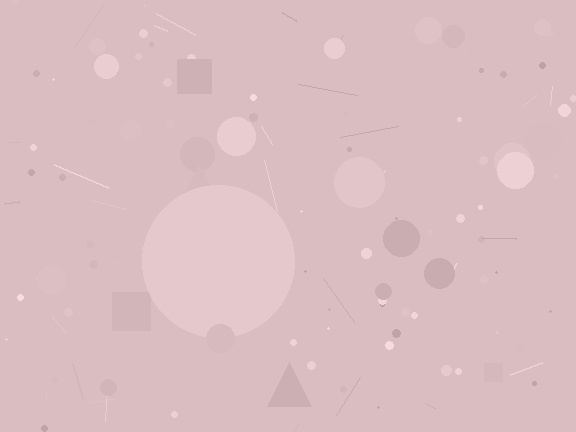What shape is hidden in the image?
A circle is hidden in the image.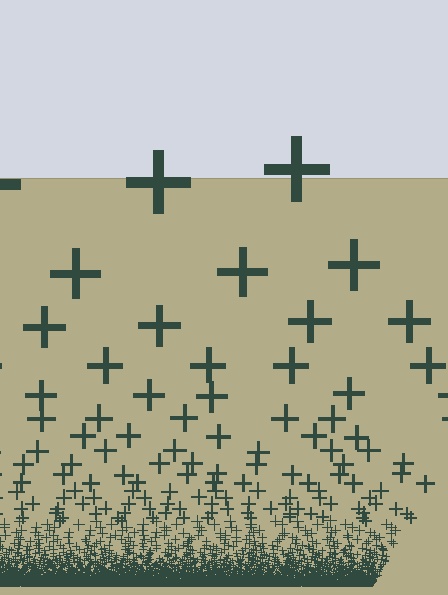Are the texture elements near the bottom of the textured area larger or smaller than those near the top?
Smaller. The gradient is inverted — elements near the bottom are smaller and denser.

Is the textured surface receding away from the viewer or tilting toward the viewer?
The surface appears to tilt toward the viewer. Texture elements get larger and sparser toward the top.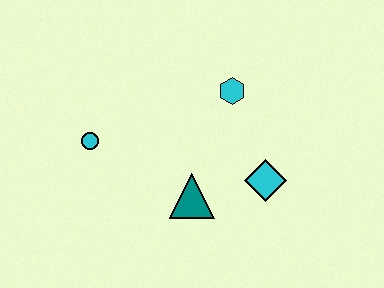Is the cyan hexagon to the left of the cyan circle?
No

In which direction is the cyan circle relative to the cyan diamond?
The cyan circle is to the left of the cyan diamond.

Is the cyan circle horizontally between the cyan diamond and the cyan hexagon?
No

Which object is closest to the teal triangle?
The cyan diamond is closest to the teal triangle.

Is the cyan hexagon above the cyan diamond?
Yes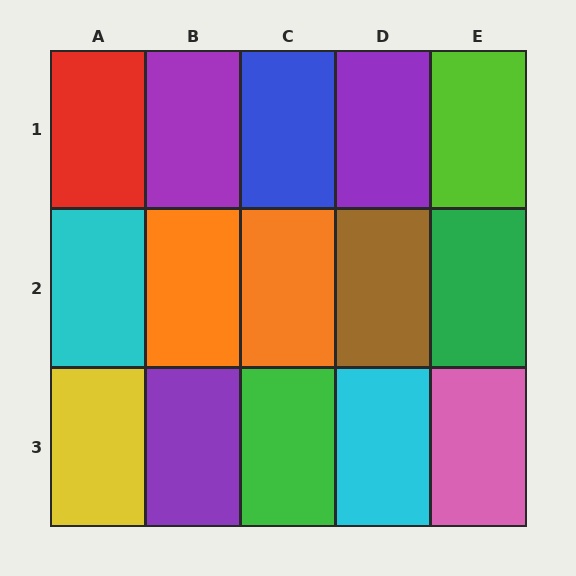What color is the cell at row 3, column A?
Yellow.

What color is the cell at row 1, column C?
Blue.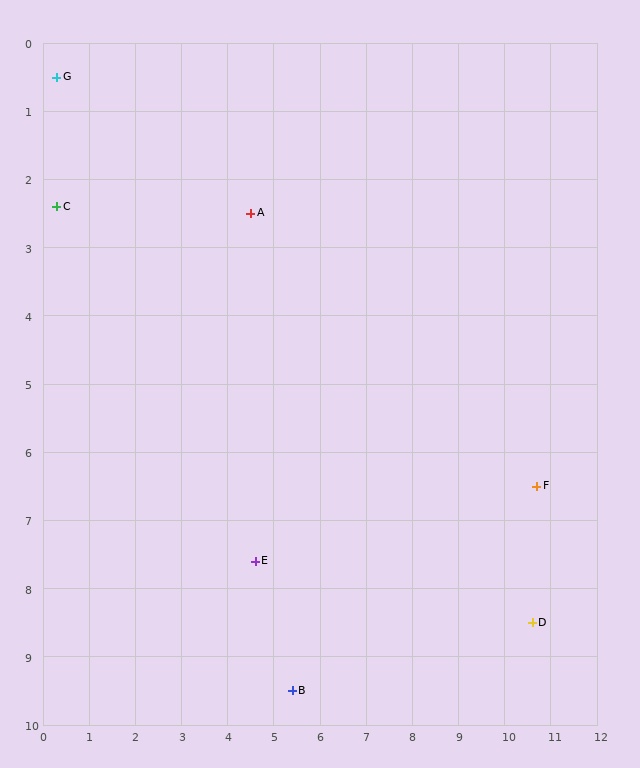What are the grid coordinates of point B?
Point B is at approximately (5.4, 9.5).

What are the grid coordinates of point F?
Point F is at approximately (10.7, 6.5).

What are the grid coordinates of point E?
Point E is at approximately (4.6, 7.6).